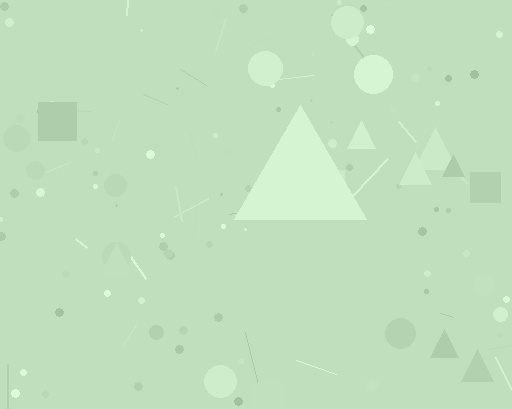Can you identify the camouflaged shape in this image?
The camouflaged shape is a triangle.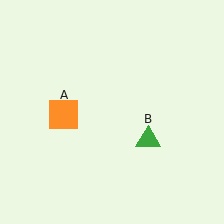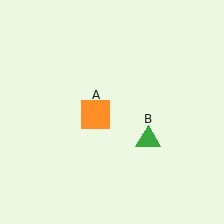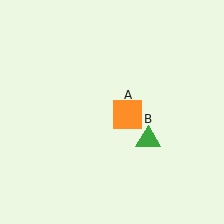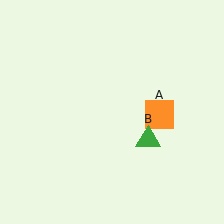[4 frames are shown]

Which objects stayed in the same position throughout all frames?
Green triangle (object B) remained stationary.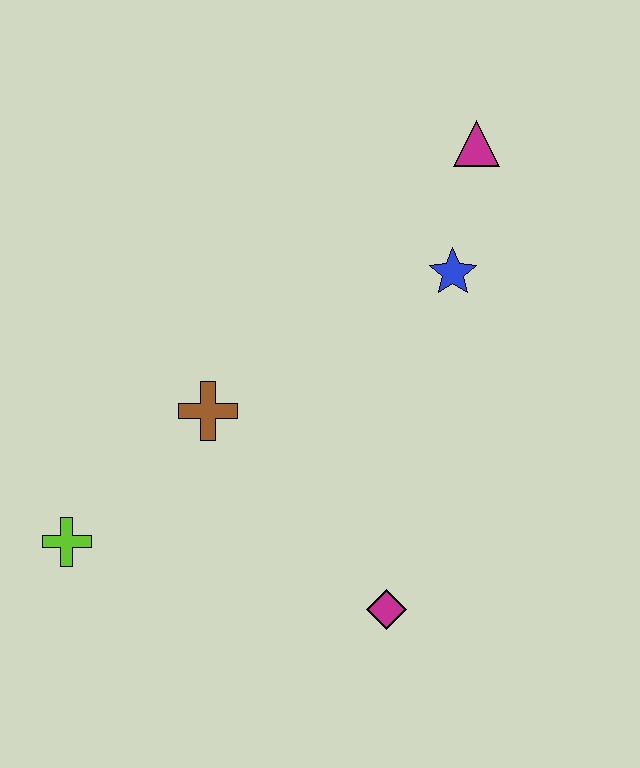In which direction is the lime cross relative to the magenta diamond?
The lime cross is to the left of the magenta diamond.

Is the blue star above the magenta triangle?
No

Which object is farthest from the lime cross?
The magenta triangle is farthest from the lime cross.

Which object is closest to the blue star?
The magenta triangle is closest to the blue star.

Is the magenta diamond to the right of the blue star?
No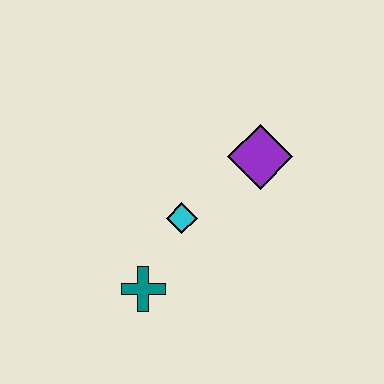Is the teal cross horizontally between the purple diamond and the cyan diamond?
No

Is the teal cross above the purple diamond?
No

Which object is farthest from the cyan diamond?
The purple diamond is farthest from the cyan diamond.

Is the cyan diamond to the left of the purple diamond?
Yes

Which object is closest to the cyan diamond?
The teal cross is closest to the cyan diamond.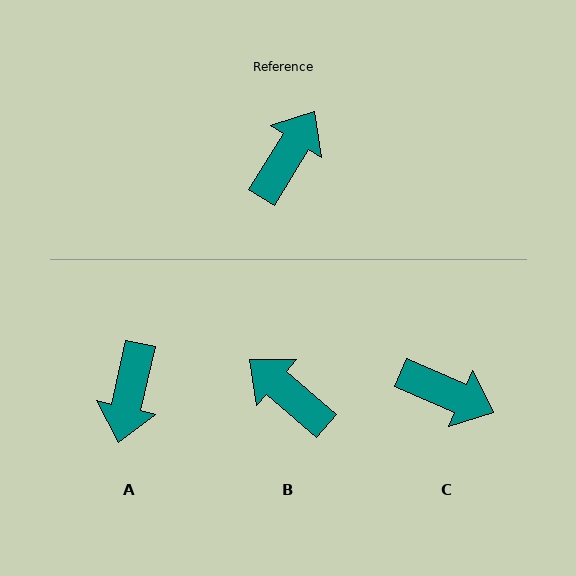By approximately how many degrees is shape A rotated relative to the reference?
Approximately 161 degrees clockwise.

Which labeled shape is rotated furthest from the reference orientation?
A, about 161 degrees away.